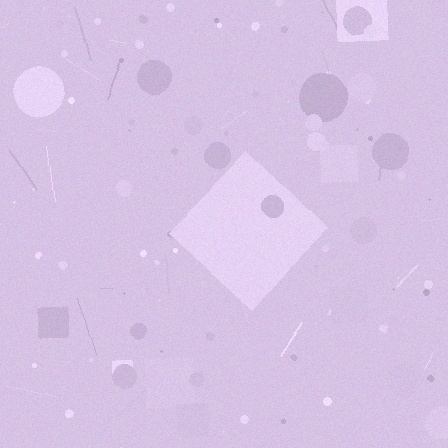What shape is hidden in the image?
A diamond is hidden in the image.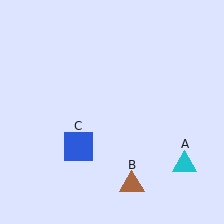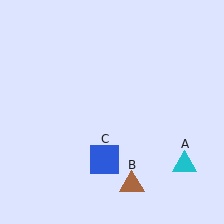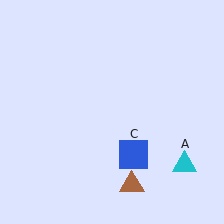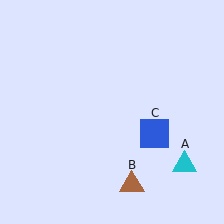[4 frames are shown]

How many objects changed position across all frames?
1 object changed position: blue square (object C).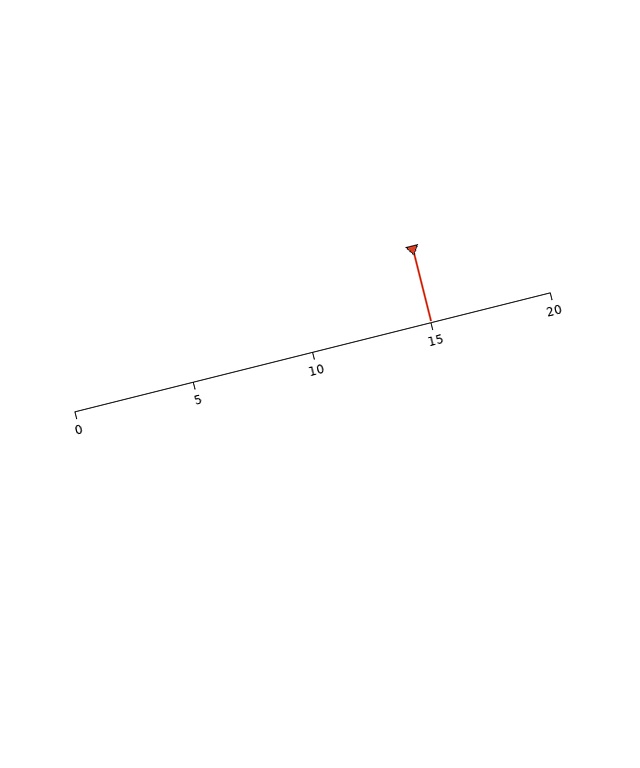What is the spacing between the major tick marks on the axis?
The major ticks are spaced 5 apart.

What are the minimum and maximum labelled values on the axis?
The axis runs from 0 to 20.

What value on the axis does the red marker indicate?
The marker indicates approximately 15.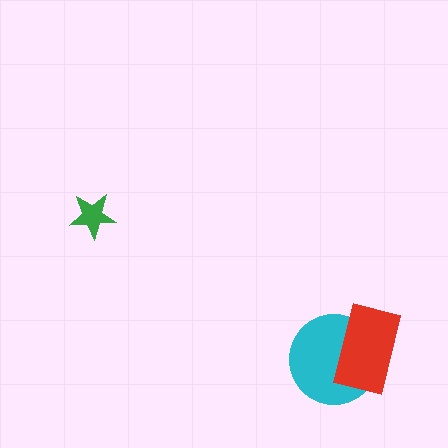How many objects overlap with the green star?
0 objects overlap with the green star.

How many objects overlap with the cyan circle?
1 object overlaps with the cyan circle.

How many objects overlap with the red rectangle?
1 object overlaps with the red rectangle.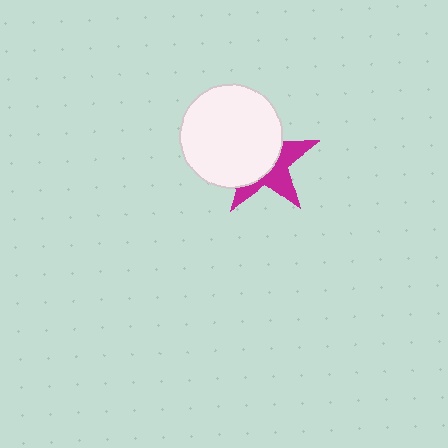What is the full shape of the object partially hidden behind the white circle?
The partially hidden object is a magenta star.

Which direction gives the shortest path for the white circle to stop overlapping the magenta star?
Moving toward the upper-left gives the shortest separation.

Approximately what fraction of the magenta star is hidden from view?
Roughly 58% of the magenta star is hidden behind the white circle.